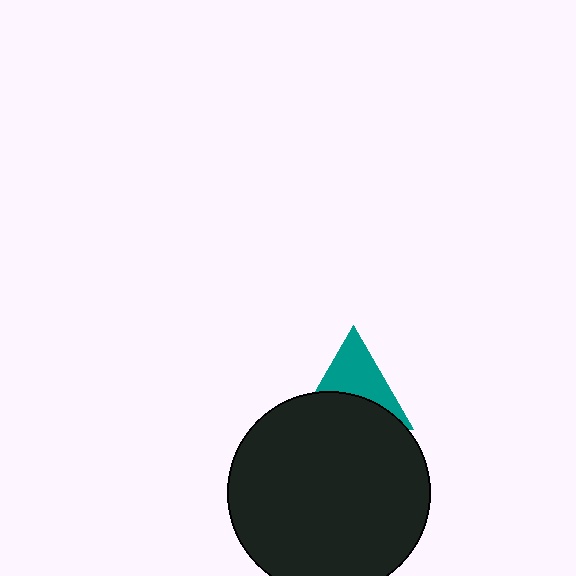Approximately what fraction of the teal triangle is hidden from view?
Roughly 49% of the teal triangle is hidden behind the black circle.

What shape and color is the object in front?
The object in front is a black circle.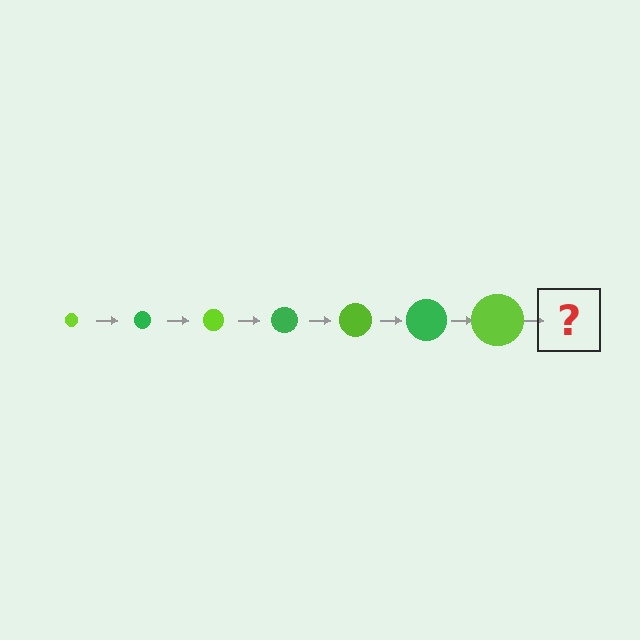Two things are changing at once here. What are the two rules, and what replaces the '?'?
The two rules are that the circle grows larger each step and the color cycles through lime and green. The '?' should be a green circle, larger than the previous one.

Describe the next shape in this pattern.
It should be a green circle, larger than the previous one.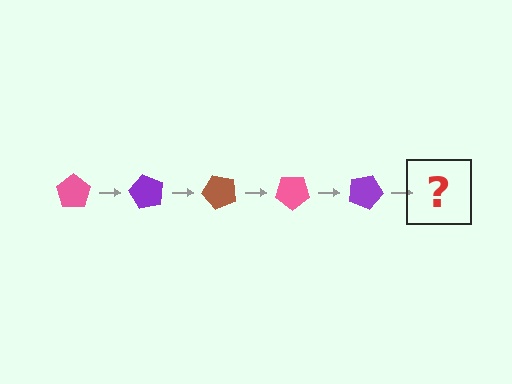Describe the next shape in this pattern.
It should be a brown pentagon, rotated 300 degrees from the start.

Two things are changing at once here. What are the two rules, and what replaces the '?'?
The two rules are that it rotates 60 degrees each step and the color cycles through pink, purple, and brown. The '?' should be a brown pentagon, rotated 300 degrees from the start.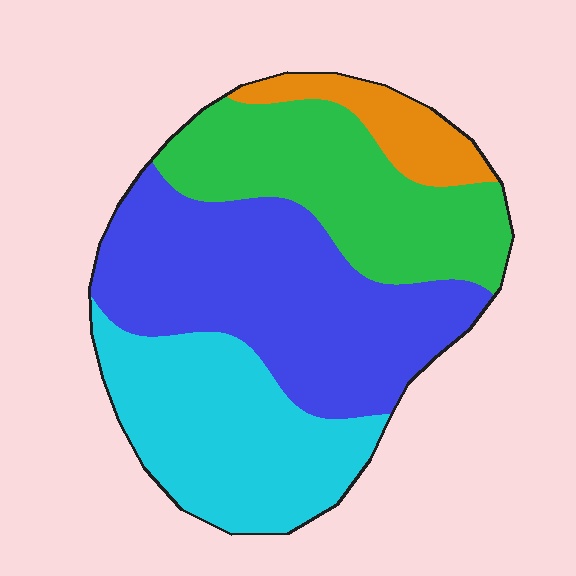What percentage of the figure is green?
Green covers roughly 25% of the figure.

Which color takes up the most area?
Blue, at roughly 40%.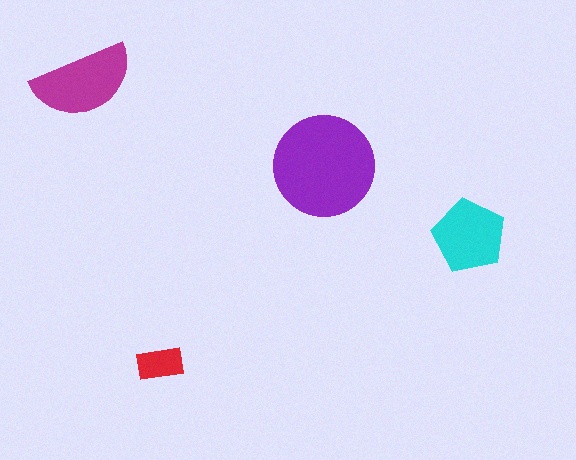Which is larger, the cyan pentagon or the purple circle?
The purple circle.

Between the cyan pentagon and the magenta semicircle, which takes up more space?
The magenta semicircle.